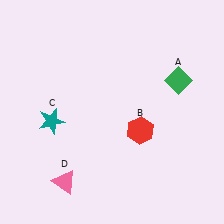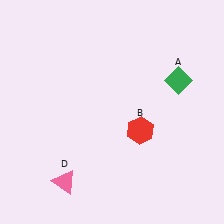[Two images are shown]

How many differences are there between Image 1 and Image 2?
There is 1 difference between the two images.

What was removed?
The teal star (C) was removed in Image 2.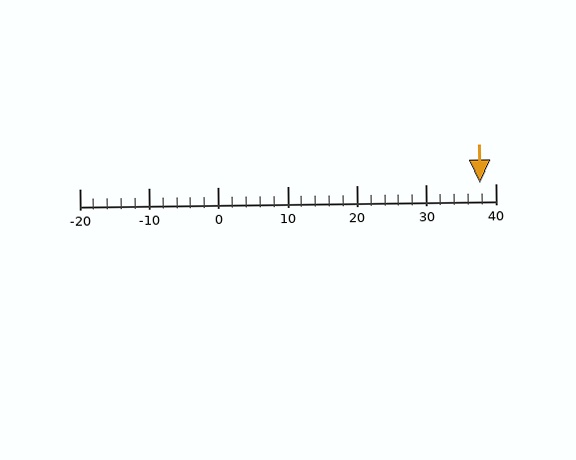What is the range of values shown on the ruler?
The ruler shows values from -20 to 40.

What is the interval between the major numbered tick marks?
The major tick marks are spaced 10 units apart.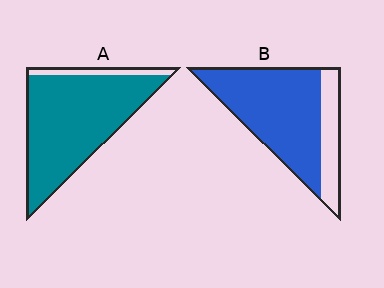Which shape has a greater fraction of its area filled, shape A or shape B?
Shape A.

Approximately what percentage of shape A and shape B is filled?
A is approximately 90% and B is approximately 75%.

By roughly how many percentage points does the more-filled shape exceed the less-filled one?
By roughly 15 percentage points (A over B).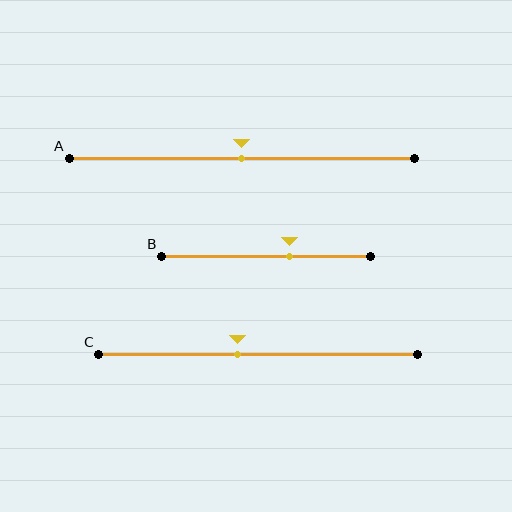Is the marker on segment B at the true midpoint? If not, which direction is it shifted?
No, the marker on segment B is shifted to the right by about 11% of the segment length.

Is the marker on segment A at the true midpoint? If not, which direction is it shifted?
Yes, the marker on segment A is at the true midpoint.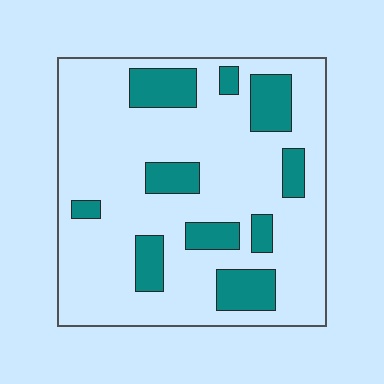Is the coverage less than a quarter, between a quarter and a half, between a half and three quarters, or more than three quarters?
Less than a quarter.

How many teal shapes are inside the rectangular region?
10.